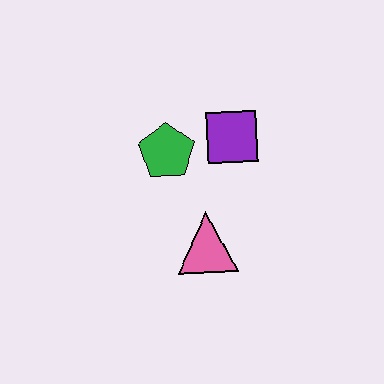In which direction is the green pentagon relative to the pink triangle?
The green pentagon is above the pink triangle.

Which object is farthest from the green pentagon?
The pink triangle is farthest from the green pentagon.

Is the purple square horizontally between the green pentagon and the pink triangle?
No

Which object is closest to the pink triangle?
The green pentagon is closest to the pink triangle.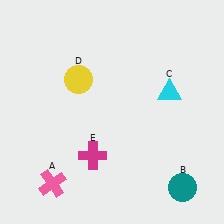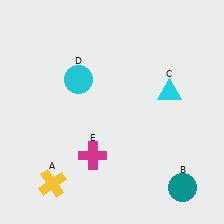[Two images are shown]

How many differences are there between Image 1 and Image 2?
There are 2 differences between the two images.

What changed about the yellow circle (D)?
In Image 1, D is yellow. In Image 2, it changed to cyan.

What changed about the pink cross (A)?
In Image 1, A is pink. In Image 2, it changed to yellow.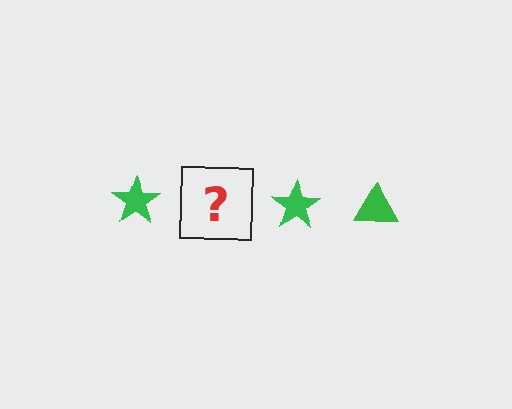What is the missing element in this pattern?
The missing element is a green triangle.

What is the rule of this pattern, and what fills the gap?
The rule is that the pattern cycles through star, triangle shapes in green. The gap should be filled with a green triangle.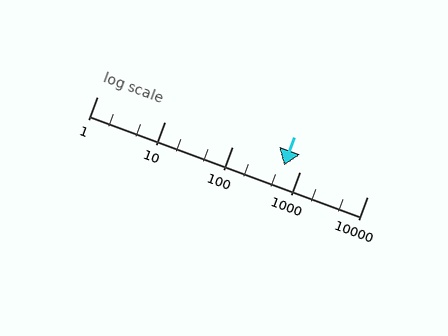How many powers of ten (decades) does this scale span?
The scale spans 4 decades, from 1 to 10000.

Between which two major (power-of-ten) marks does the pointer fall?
The pointer is between 100 and 1000.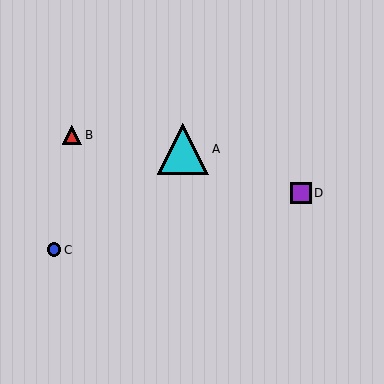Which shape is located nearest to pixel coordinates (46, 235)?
The blue circle (labeled C) at (54, 250) is nearest to that location.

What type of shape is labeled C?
Shape C is a blue circle.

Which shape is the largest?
The cyan triangle (labeled A) is the largest.